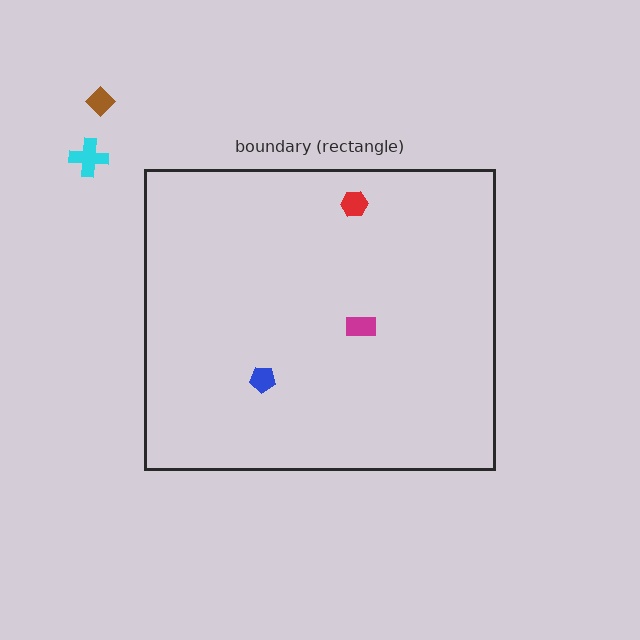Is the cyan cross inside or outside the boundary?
Outside.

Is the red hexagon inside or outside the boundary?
Inside.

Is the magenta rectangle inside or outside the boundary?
Inside.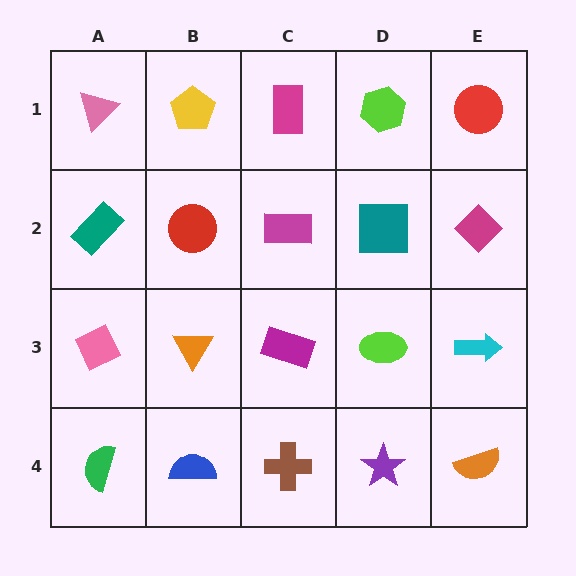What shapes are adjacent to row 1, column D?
A teal square (row 2, column D), a magenta rectangle (row 1, column C), a red circle (row 1, column E).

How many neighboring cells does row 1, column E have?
2.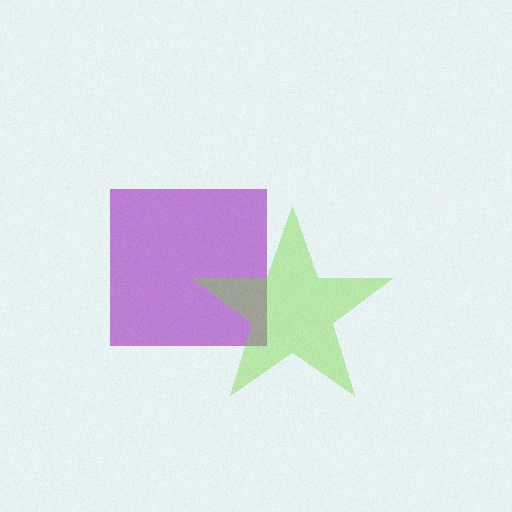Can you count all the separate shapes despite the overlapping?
Yes, there are 2 separate shapes.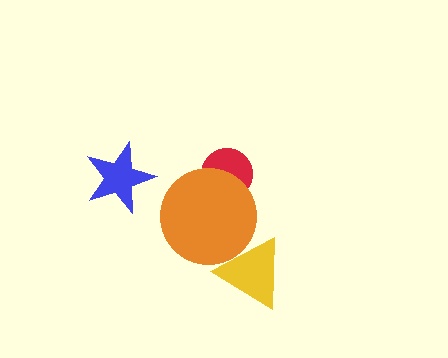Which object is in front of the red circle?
The orange circle is in front of the red circle.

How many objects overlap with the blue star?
0 objects overlap with the blue star.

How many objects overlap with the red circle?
1 object overlaps with the red circle.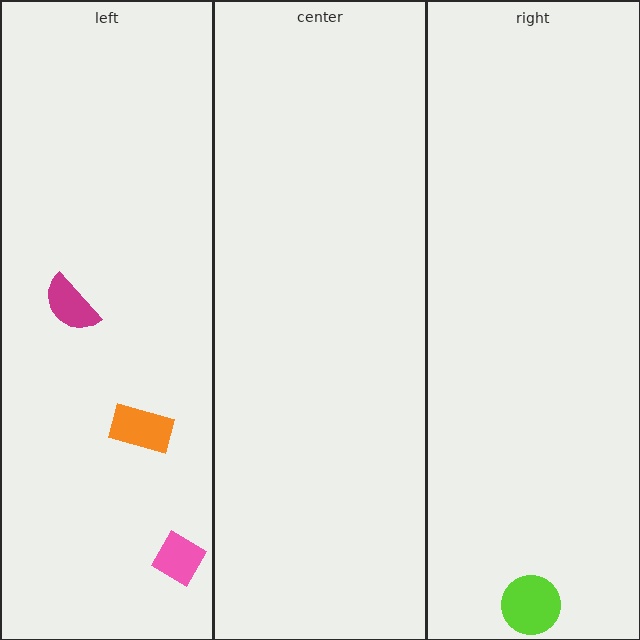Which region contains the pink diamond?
The left region.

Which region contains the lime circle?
The right region.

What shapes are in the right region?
The lime circle.